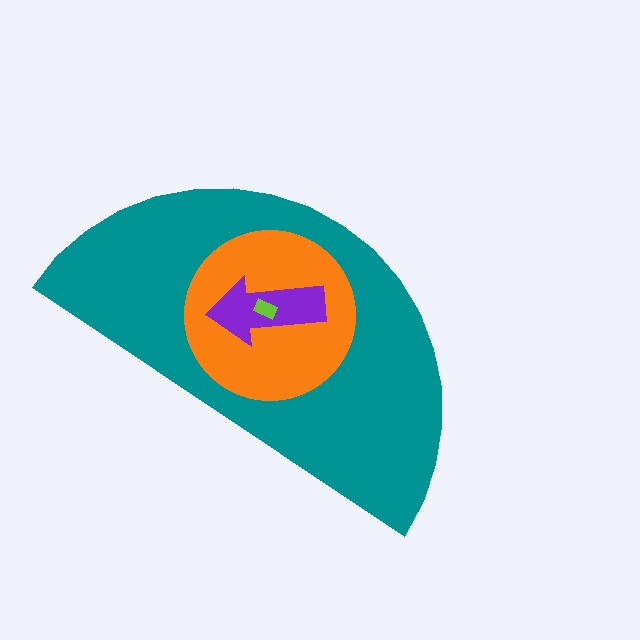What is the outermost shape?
The teal semicircle.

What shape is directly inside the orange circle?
The purple arrow.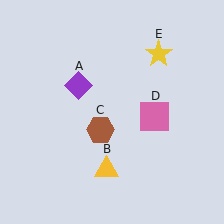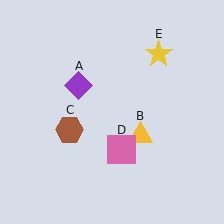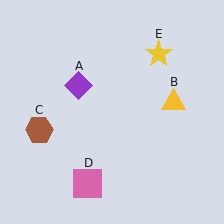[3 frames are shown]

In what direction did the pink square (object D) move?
The pink square (object D) moved down and to the left.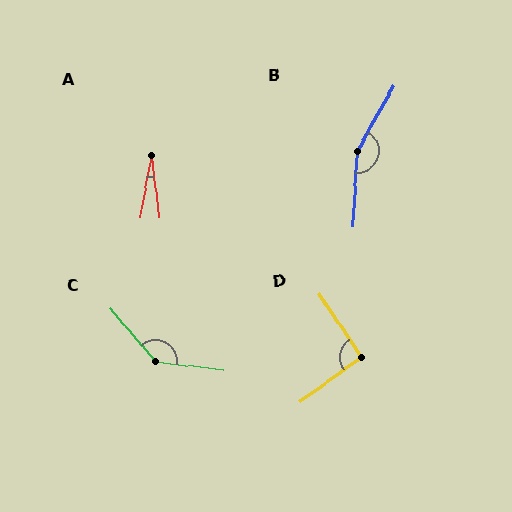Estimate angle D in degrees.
Approximately 92 degrees.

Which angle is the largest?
B, at approximately 153 degrees.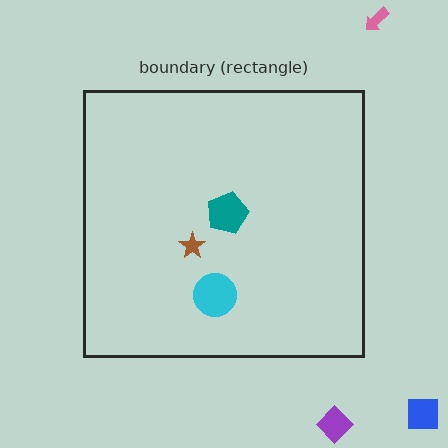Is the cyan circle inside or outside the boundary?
Inside.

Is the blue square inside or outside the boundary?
Outside.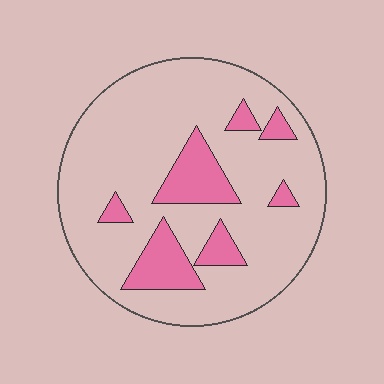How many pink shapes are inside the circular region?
7.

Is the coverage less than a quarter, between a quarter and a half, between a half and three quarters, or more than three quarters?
Less than a quarter.